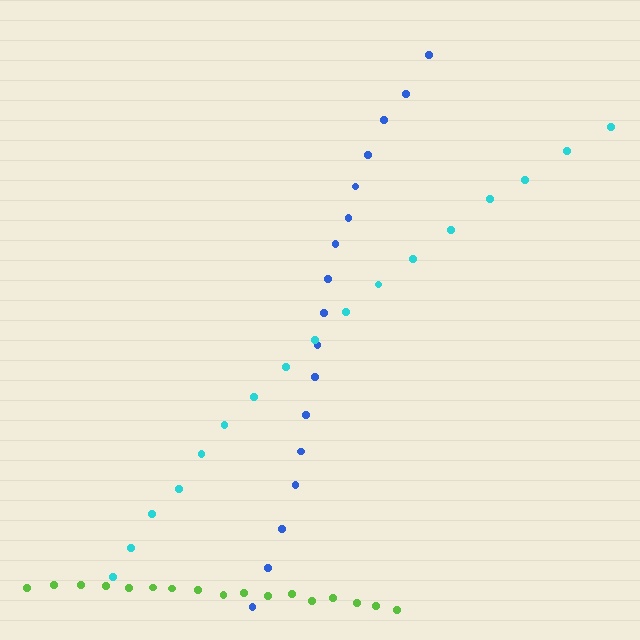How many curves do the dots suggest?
There are 3 distinct paths.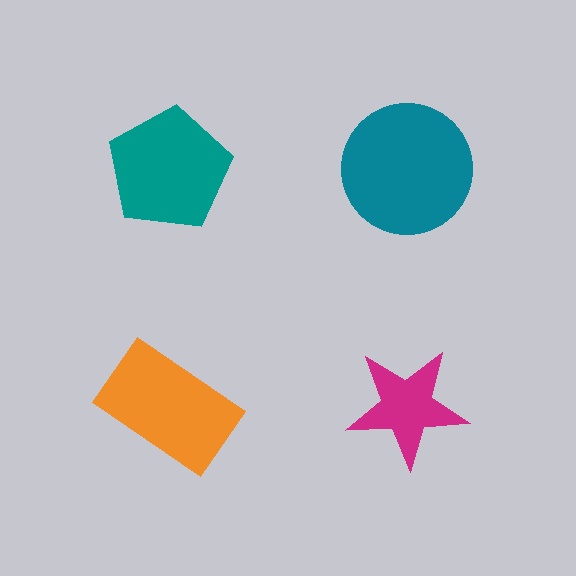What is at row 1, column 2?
A teal circle.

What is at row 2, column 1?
An orange rectangle.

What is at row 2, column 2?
A magenta star.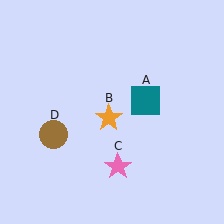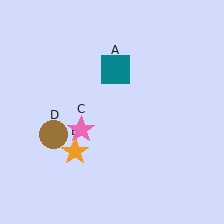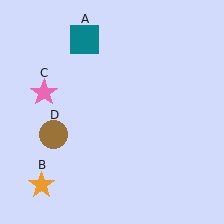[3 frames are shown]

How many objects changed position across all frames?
3 objects changed position: teal square (object A), orange star (object B), pink star (object C).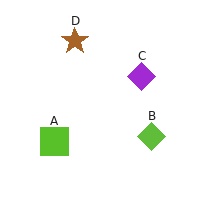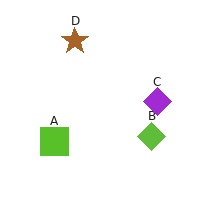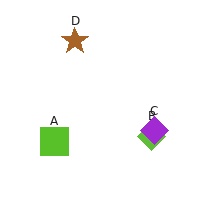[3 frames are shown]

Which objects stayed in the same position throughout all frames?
Lime square (object A) and lime diamond (object B) and brown star (object D) remained stationary.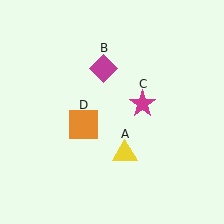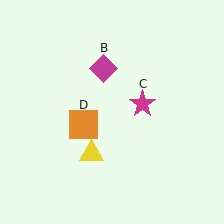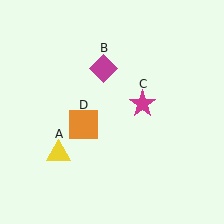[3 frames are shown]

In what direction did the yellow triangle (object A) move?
The yellow triangle (object A) moved left.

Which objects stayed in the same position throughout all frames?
Magenta diamond (object B) and magenta star (object C) and orange square (object D) remained stationary.